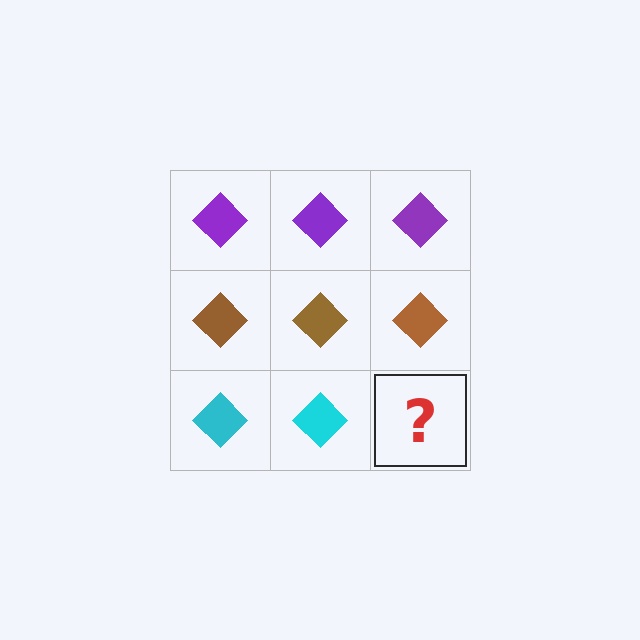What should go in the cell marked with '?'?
The missing cell should contain a cyan diamond.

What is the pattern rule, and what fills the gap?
The rule is that each row has a consistent color. The gap should be filled with a cyan diamond.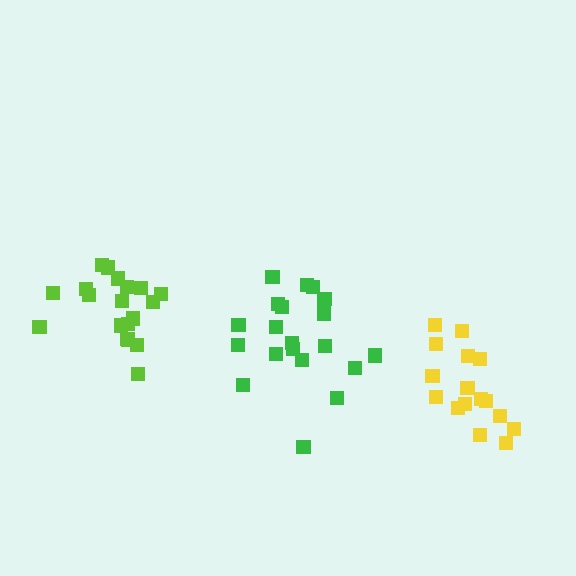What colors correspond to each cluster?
The clusters are colored: lime, green, yellow.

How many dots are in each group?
Group 1: 19 dots, Group 2: 21 dots, Group 3: 16 dots (56 total).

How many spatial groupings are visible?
There are 3 spatial groupings.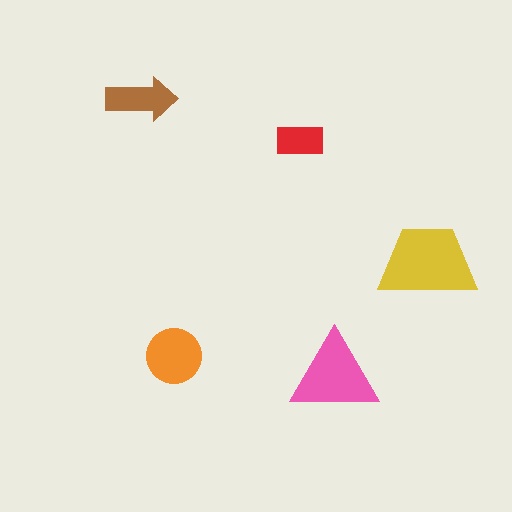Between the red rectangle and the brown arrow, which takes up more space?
The brown arrow.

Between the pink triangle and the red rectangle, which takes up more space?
The pink triangle.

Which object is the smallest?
The red rectangle.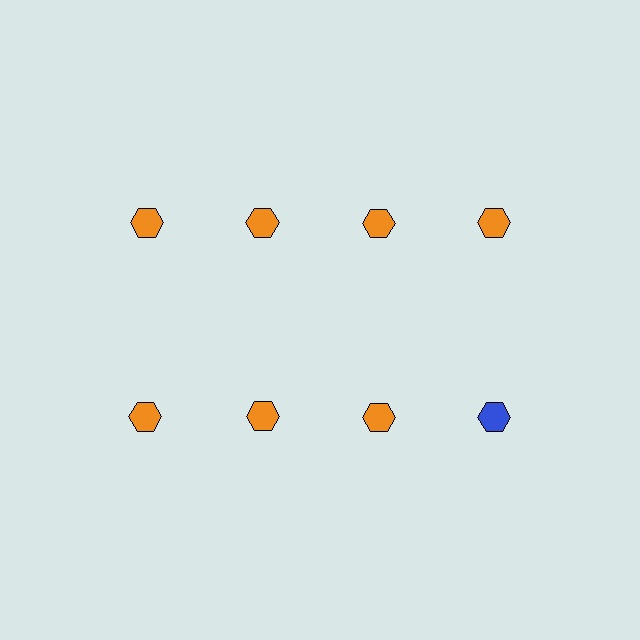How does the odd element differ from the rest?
It has a different color: blue instead of orange.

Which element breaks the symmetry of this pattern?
The blue hexagon in the second row, second from right column breaks the symmetry. All other shapes are orange hexagons.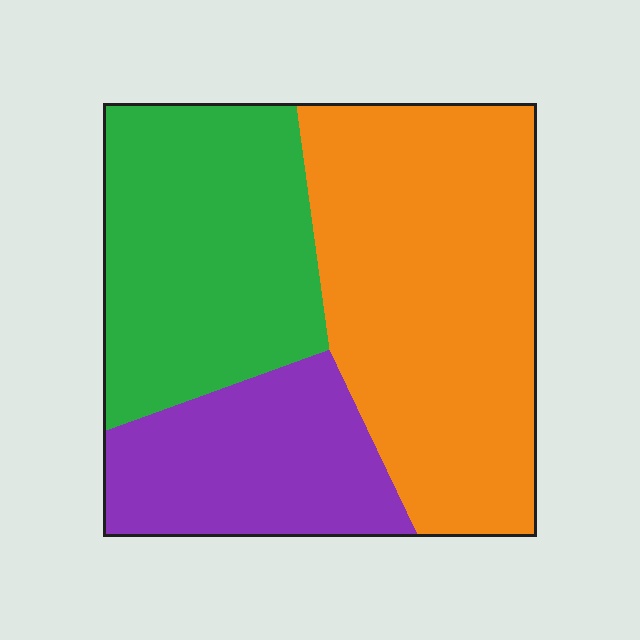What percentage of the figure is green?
Green covers 32% of the figure.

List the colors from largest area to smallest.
From largest to smallest: orange, green, purple.